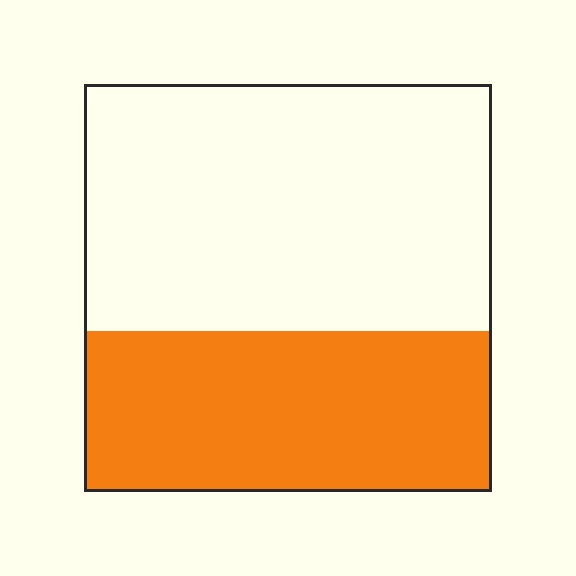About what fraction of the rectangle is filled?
About two fifths (2/5).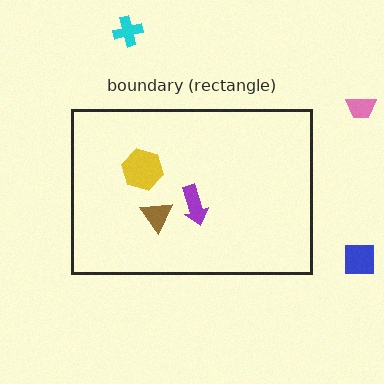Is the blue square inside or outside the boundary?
Outside.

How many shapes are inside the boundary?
3 inside, 3 outside.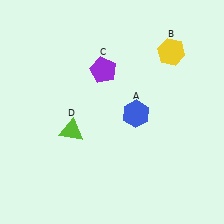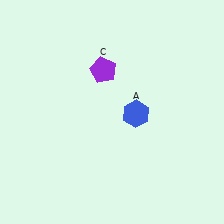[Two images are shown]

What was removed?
The lime triangle (D), the yellow hexagon (B) were removed in Image 2.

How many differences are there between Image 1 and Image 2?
There are 2 differences between the two images.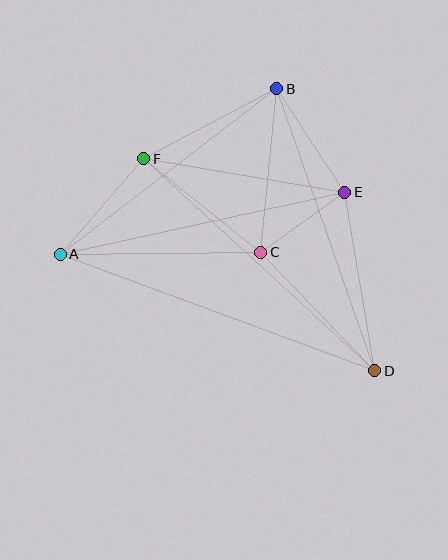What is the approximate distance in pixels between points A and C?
The distance between A and C is approximately 201 pixels.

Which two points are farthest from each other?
Points A and D are farthest from each other.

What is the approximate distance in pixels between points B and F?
The distance between B and F is approximately 151 pixels.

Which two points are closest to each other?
Points C and E are closest to each other.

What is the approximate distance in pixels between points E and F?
The distance between E and F is approximately 204 pixels.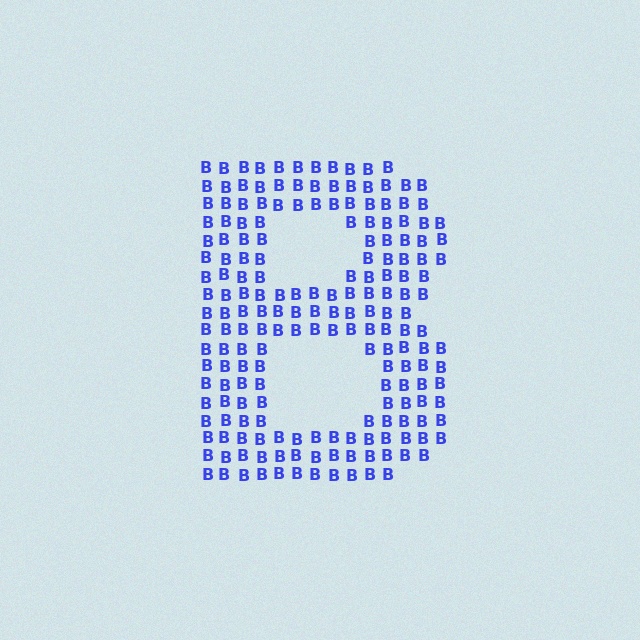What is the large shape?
The large shape is the letter B.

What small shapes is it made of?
It is made of small letter B's.